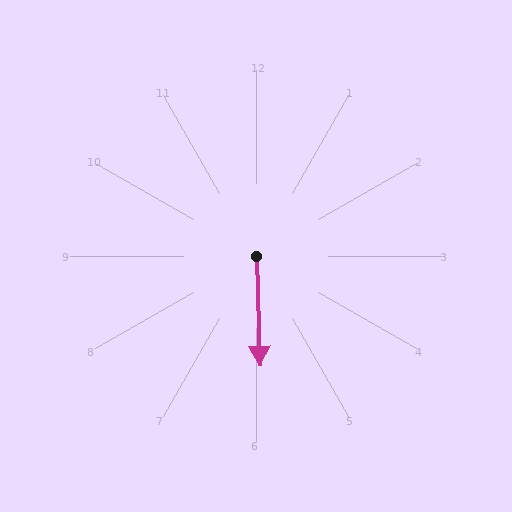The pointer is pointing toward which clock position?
Roughly 6 o'clock.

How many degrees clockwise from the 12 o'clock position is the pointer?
Approximately 178 degrees.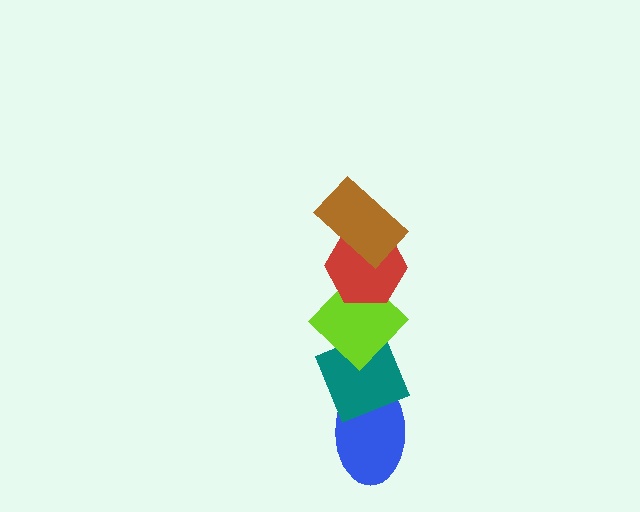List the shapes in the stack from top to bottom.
From top to bottom: the brown rectangle, the red hexagon, the lime diamond, the teal diamond, the blue ellipse.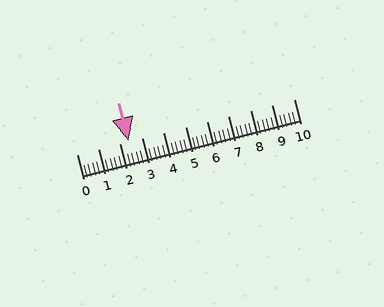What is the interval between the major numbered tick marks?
The major tick marks are spaced 1 units apart.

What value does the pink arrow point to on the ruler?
The pink arrow points to approximately 2.4.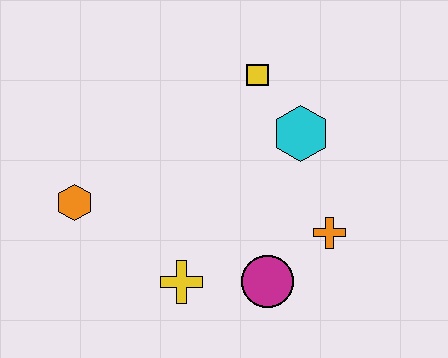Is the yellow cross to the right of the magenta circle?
No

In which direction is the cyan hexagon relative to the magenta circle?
The cyan hexagon is above the magenta circle.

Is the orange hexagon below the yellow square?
Yes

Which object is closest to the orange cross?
The magenta circle is closest to the orange cross.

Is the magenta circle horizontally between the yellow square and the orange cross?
Yes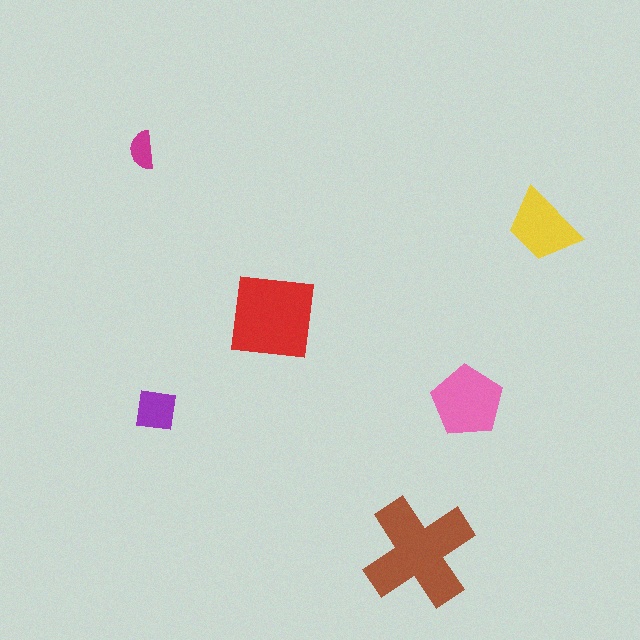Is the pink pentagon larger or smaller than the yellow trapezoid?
Larger.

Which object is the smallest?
The magenta semicircle.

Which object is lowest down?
The brown cross is bottommost.